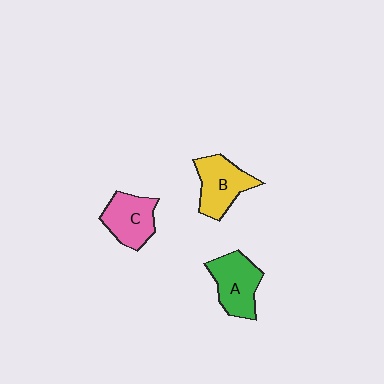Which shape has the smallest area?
Shape C (pink).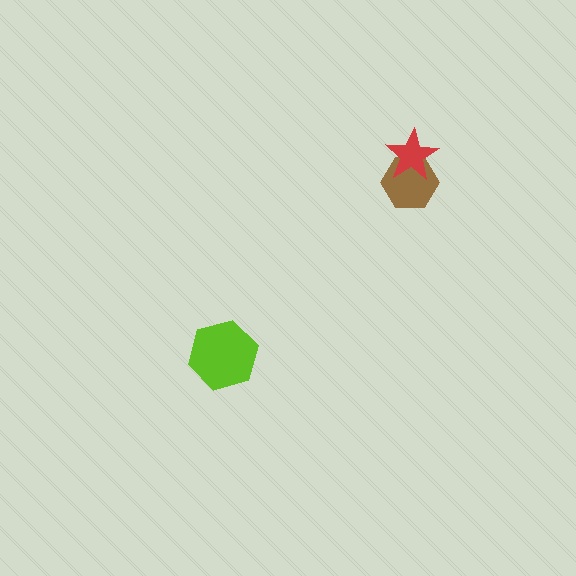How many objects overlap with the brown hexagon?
1 object overlaps with the brown hexagon.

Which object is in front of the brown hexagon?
The red star is in front of the brown hexagon.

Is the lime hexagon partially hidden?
No, no other shape covers it.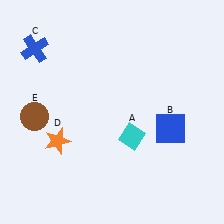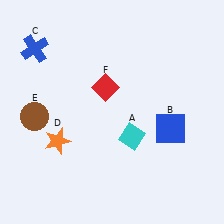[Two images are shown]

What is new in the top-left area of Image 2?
A red diamond (F) was added in the top-left area of Image 2.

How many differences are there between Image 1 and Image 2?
There is 1 difference between the two images.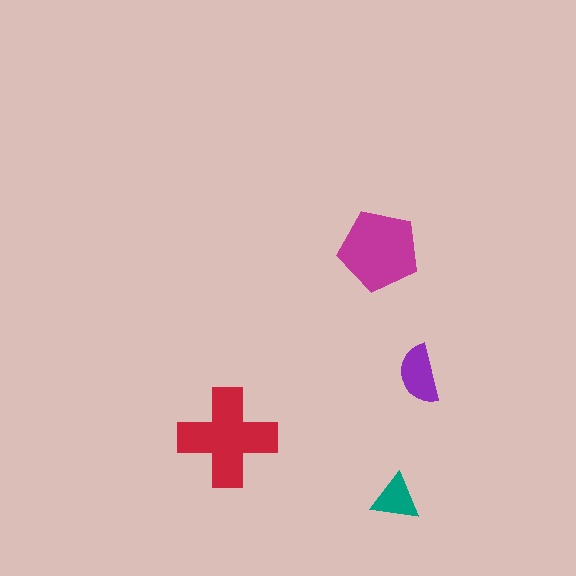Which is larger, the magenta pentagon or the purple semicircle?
The magenta pentagon.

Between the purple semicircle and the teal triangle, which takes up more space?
The purple semicircle.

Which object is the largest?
The red cross.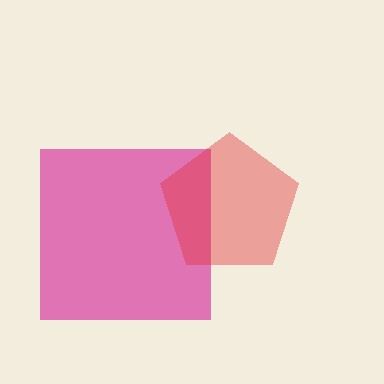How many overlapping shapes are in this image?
There are 2 overlapping shapes in the image.